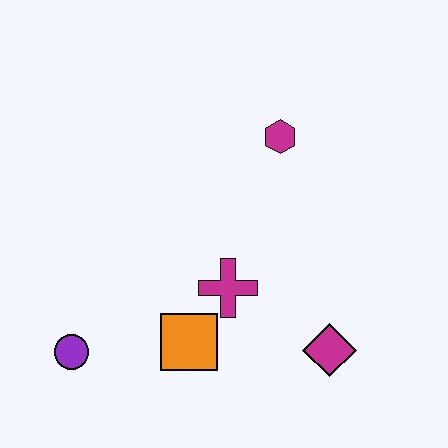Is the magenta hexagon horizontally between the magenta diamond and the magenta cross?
Yes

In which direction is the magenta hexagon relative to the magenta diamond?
The magenta hexagon is above the magenta diamond.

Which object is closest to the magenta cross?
The orange square is closest to the magenta cross.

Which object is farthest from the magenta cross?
The purple circle is farthest from the magenta cross.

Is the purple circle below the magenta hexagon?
Yes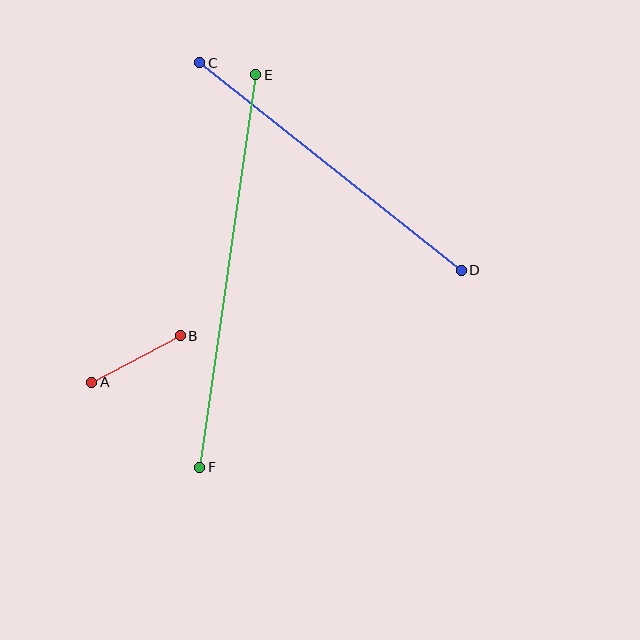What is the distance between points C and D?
The distance is approximately 334 pixels.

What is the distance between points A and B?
The distance is approximately 100 pixels.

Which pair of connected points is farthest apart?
Points E and F are farthest apart.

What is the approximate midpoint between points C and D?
The midpoint is at approximately (331, 166) pixels.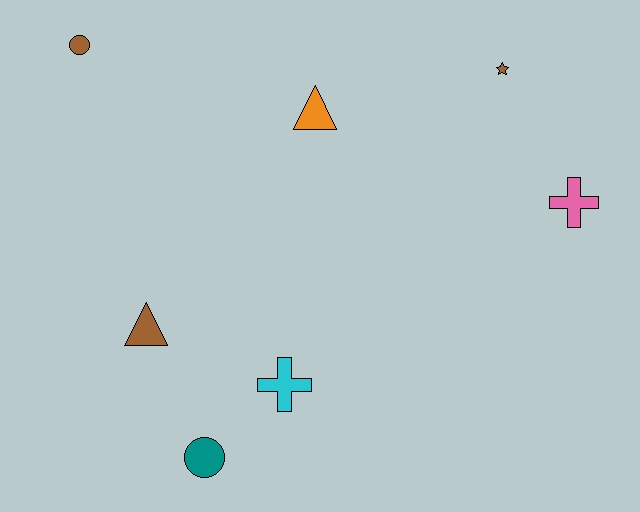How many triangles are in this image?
There are 2 triangles.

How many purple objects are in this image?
There are no purple objects.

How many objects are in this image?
There are 7 objects.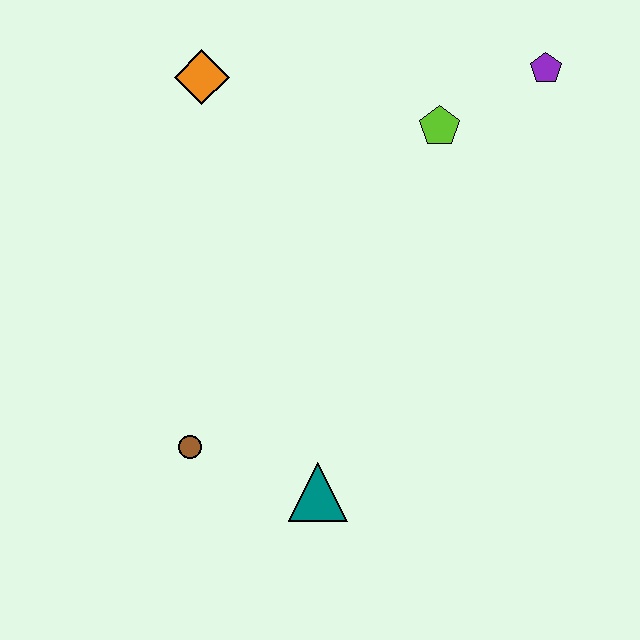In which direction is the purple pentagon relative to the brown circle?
The purple pentagon is above the brown circle.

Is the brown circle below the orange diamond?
Yes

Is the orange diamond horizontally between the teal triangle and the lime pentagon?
No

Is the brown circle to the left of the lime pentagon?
Yes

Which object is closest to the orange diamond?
The lime pentagon is closest to the orange diamond.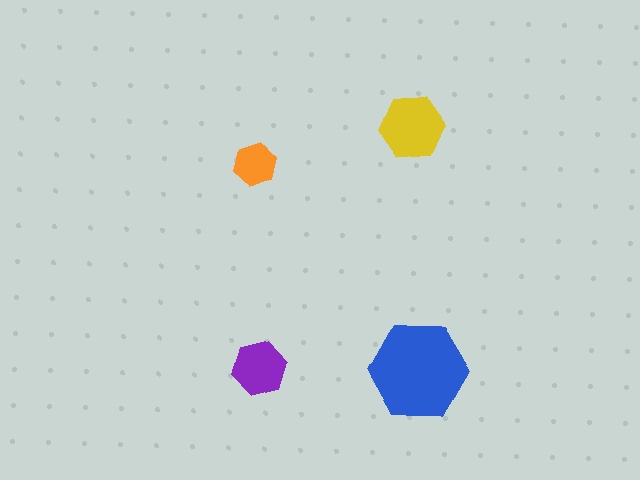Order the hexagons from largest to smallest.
the blue one, the yellow one, the purple one, the orange one.